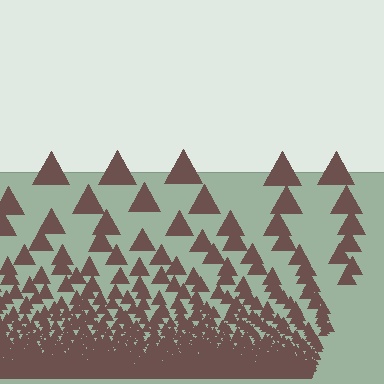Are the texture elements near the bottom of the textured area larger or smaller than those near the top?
Smaller. The gradient is inverted — elements near the bottom are smaller and denser.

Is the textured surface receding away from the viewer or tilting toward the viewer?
The surface appears to tilt toward the viewer. Texture elements get larger and sparser toward the top.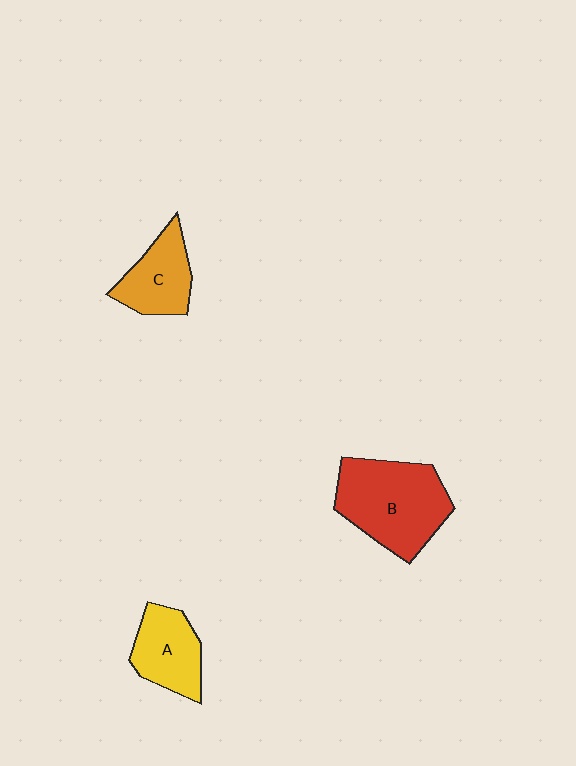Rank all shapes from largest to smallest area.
From largest to smallest: B (red), A (yellow), C (orange).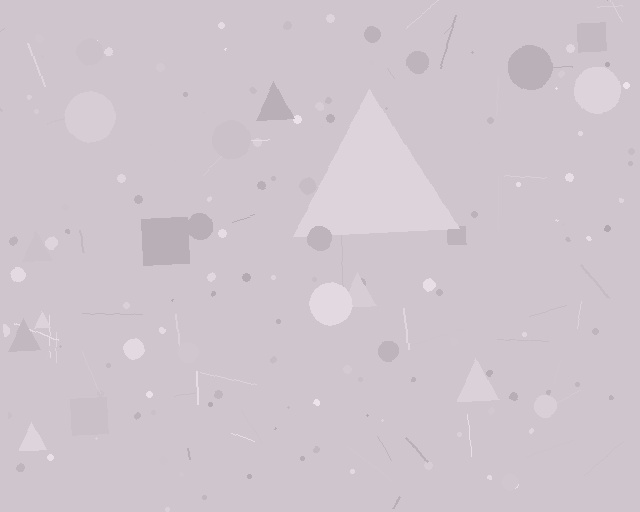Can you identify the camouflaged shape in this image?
The camouflaged shape is a triangle.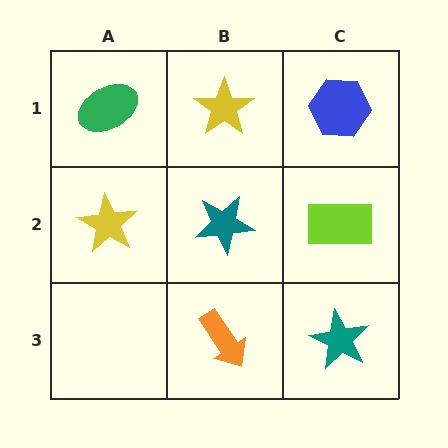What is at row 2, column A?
A yellow star.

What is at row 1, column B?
A yellow star.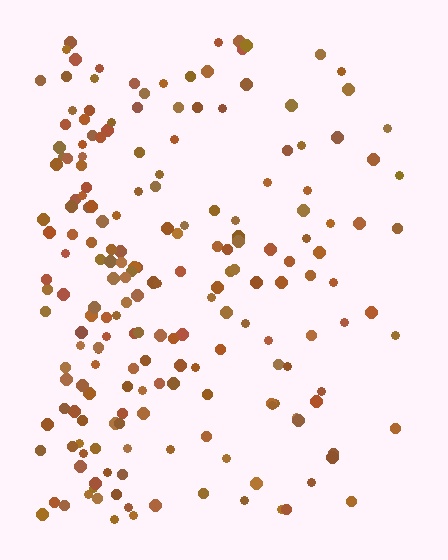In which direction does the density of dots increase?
From right to left, with the left side densest.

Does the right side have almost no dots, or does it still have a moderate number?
Still a moderate number, just noticeably fewer than the left.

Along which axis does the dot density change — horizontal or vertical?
Horizontal.